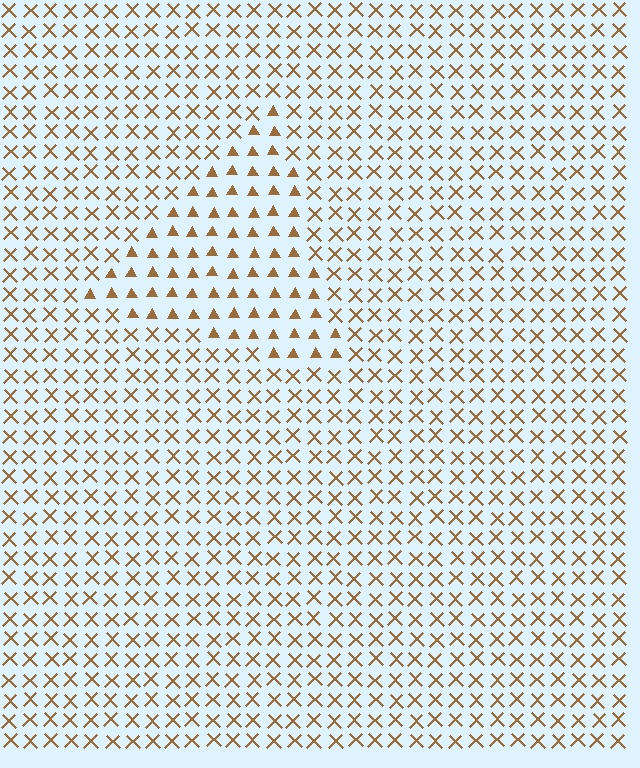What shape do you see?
I see a triangle.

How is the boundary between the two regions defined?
The boundary is defined by a change in element shape: triangles inside vs. X marks outside. All elements share the same color and spacing.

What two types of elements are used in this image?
The image uses triangles inside the triangle region and X marks outside it.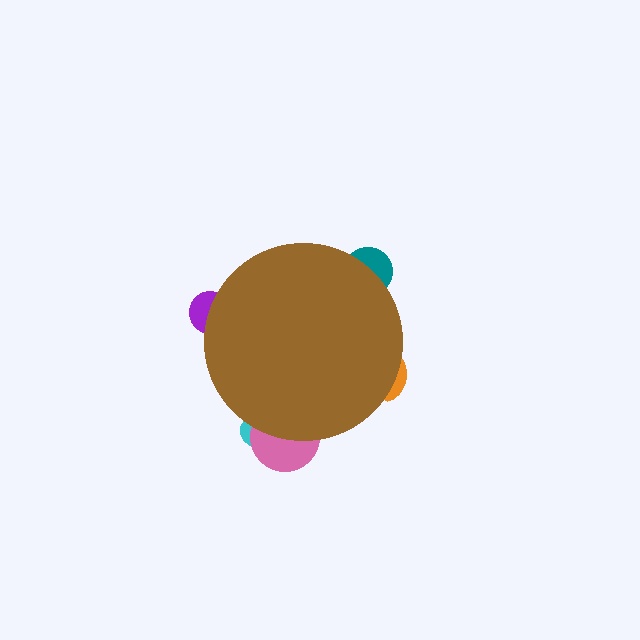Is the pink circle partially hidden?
Yes, the pink circle is partially hidden behind the brown circle.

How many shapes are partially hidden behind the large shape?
5 shapes are partially hidden.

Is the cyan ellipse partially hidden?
Yes, the cyan ellipse is partially hidden behind the brown circle.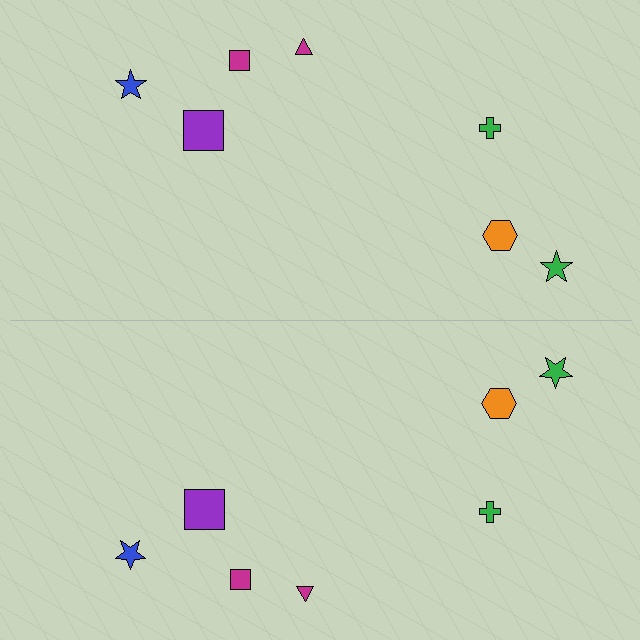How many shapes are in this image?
There are 14 shapes in this image.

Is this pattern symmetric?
Yes, this pattern has bilateral (reflection) symmetry.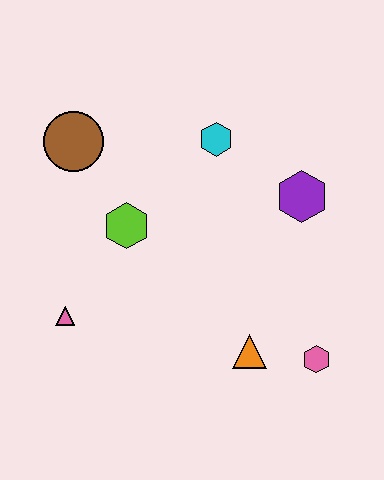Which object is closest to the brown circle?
The lime hexagon is closest to the brown circle.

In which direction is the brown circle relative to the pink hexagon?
The brown circle is to the left of the pink hexagon.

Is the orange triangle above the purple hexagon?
No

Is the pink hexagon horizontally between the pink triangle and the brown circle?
No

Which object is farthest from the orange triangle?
The brown circle is farthest from the orange triangle.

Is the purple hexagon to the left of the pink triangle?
No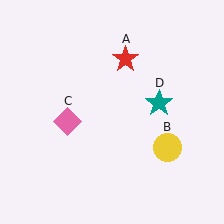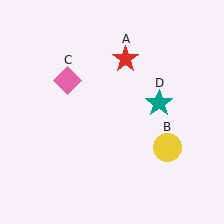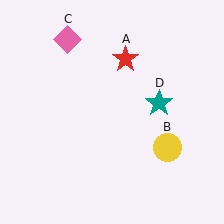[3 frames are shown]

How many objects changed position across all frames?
1 object changed position: pink diamond (object C).